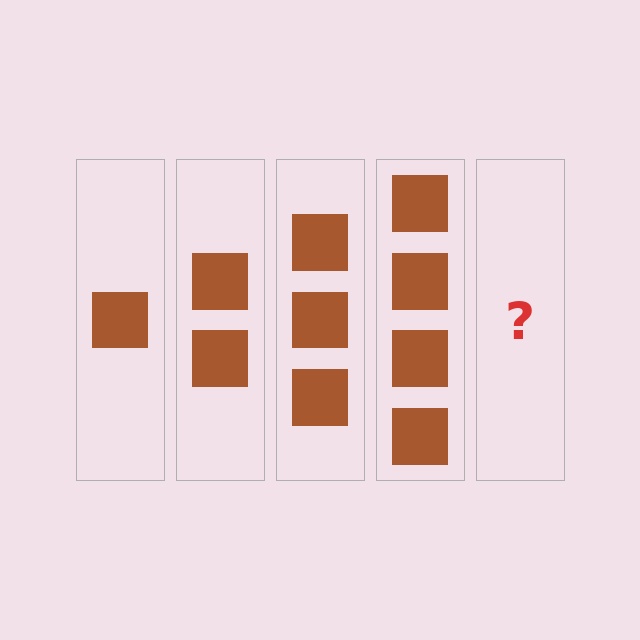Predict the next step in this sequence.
The next step is 5 squares.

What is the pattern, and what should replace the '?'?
The pattern is that each step adds one more square. The '?' should be 5 squares.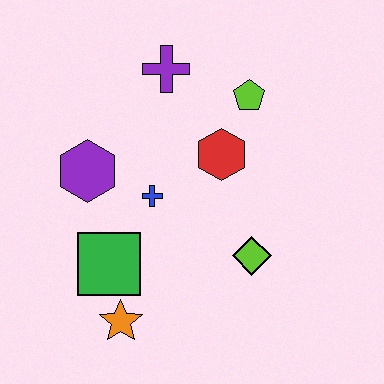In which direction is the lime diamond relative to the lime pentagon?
The lime diamond is below the lime pentagon.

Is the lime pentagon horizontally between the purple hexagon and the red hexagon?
No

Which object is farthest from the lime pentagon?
The orange star is farthest from the lime pentagon.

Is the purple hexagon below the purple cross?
Yes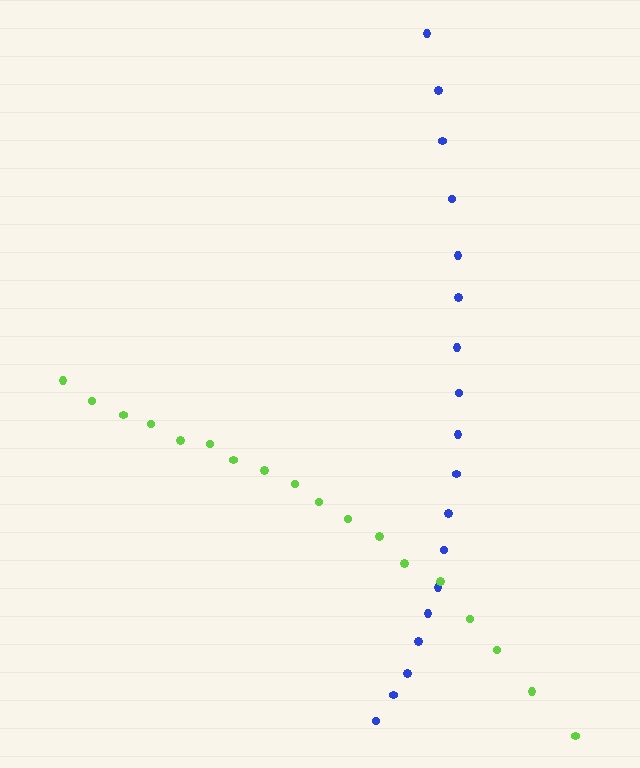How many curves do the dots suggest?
There are 2 distinct paths.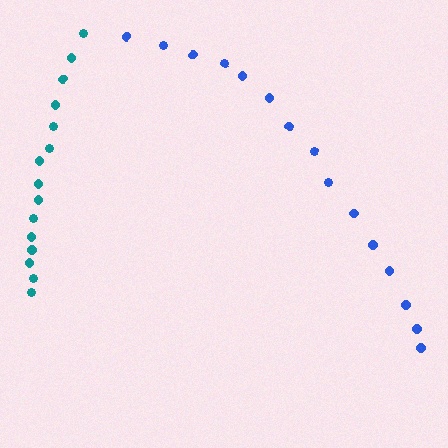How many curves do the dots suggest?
There are 2 distinct paths.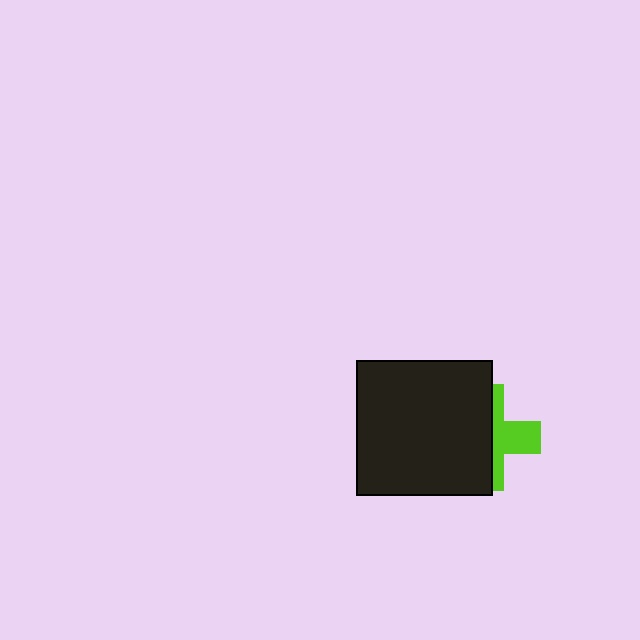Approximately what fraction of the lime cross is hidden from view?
Roughly 61% of the lime cross is hidden behind the black square.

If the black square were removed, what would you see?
You would see the complete lime cross.